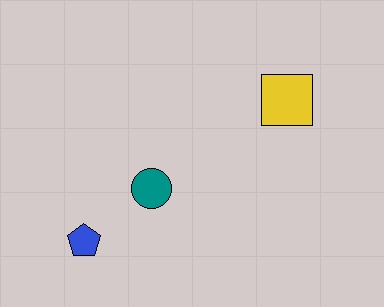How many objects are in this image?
There are 3 objects.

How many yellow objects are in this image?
There is 1 yellow object.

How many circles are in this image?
There is 1 circle.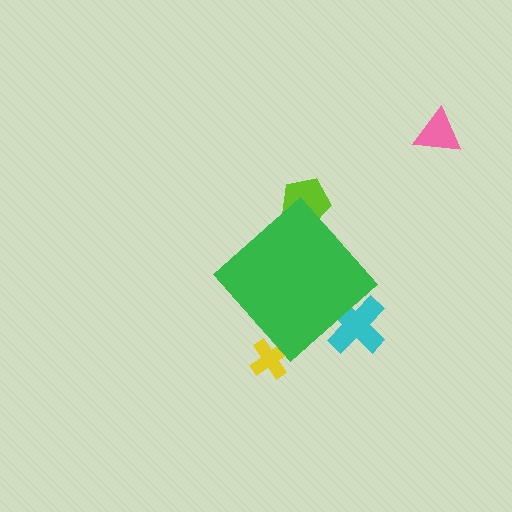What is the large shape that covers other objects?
A green diamond.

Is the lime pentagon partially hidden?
Yes, the lime pentagon is partially hidden behind the green diamond.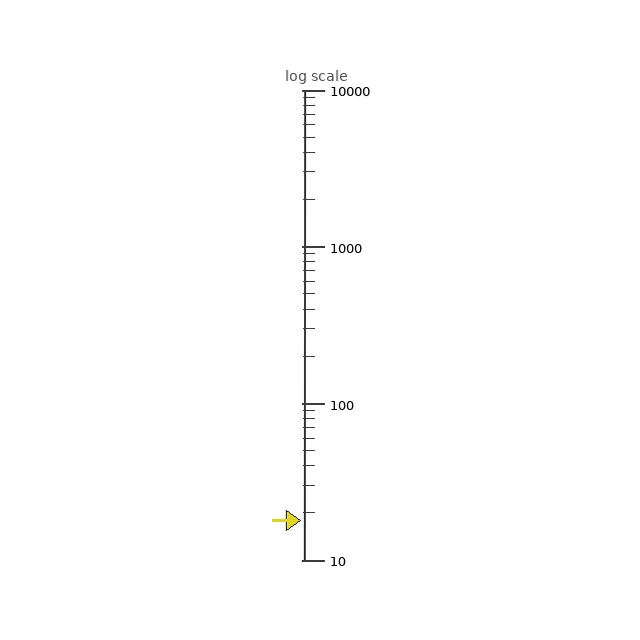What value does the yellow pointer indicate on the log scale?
The pointer indicates approximately 18.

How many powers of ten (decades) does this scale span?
The scale spans 3 decades, from 10 to 10000.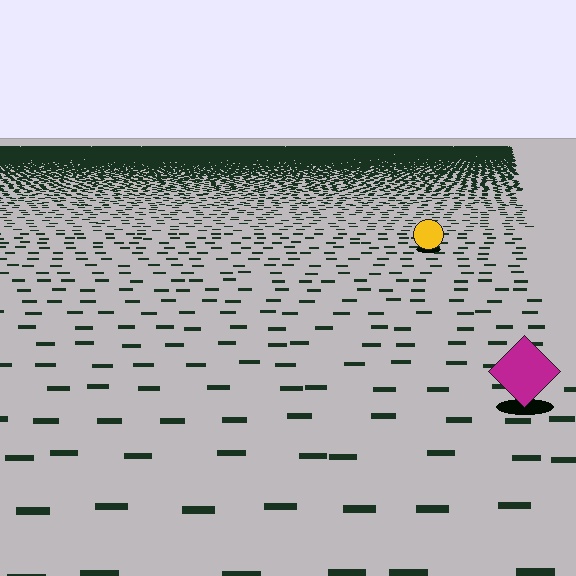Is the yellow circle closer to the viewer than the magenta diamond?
No. The magenta diamond is closer — you can tell from the texture gradient: the ground texture is coarser near it.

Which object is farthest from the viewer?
The yellow circle is farthest from the viewer. It appears smaller and the ground texture around it is denser.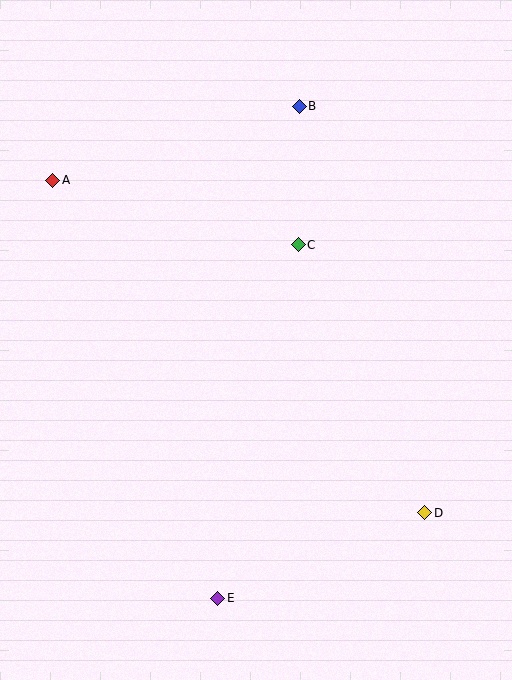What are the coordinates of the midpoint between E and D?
The midpoint between E and D is at (321, 556).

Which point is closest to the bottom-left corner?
Point E is closest to the bottom-left corner.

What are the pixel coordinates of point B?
Point B is at (299, 106).